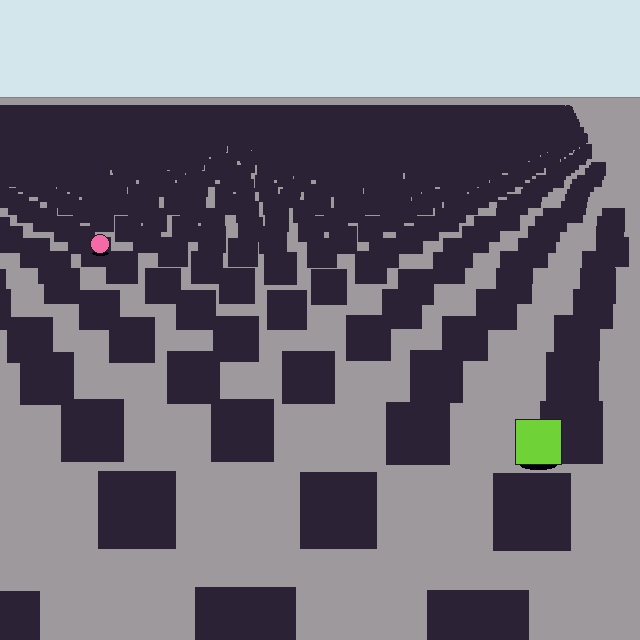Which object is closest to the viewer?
The lime square is closest. The texture marks near it are larger and more spread out.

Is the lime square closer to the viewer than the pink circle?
Yes. The lime square is closer — you can tell from the texture gradient: the ground texture is coarser near it.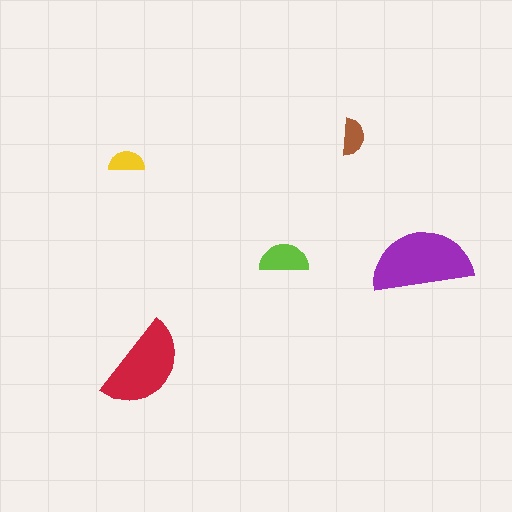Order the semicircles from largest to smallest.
the purple one, the red one, the lime one, the brown one, the yellow one.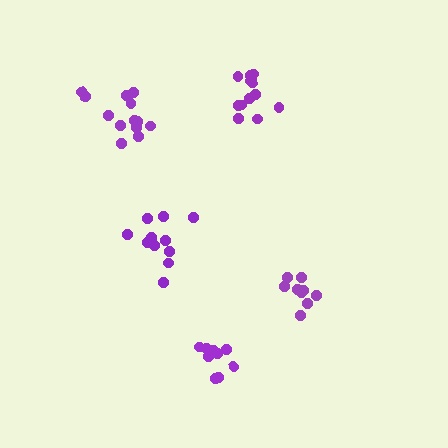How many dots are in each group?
Group 1: 13 dots, Group 2: 10 dots, Group 3: 13 dots, Group 4: 11 dots, Group 5: 9 dots (56 total).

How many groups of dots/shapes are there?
There are 5 groups.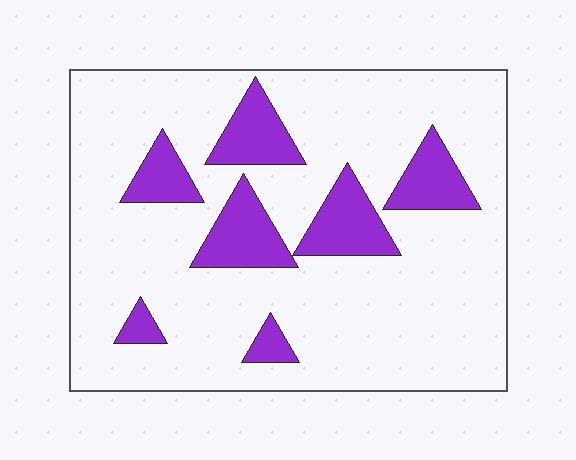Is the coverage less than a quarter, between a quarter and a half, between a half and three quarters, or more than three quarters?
Less than a quarter.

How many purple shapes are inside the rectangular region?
7.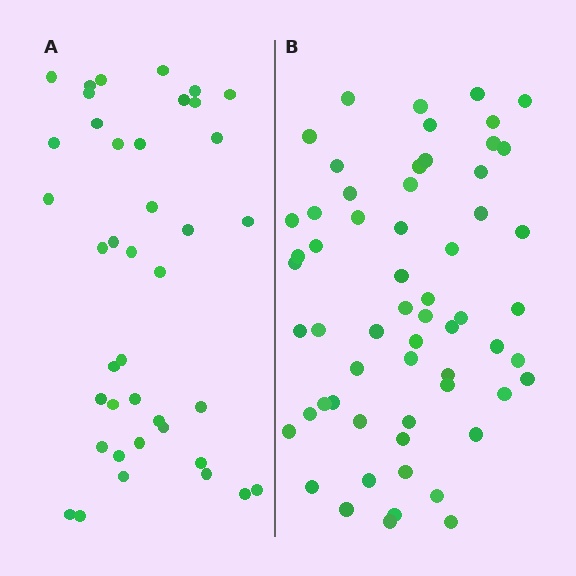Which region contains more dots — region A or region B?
Region B (the right region) has more dots.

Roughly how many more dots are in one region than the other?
Region B has approximately 20 more dots than region A.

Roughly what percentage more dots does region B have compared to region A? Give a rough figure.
About 50% more.